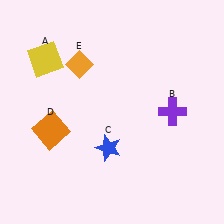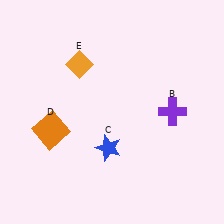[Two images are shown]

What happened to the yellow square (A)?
The yellow square (A) was removed in Image 2. It was in the top-left area of Image 1.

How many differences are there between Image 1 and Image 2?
There is 1 difference between the two images.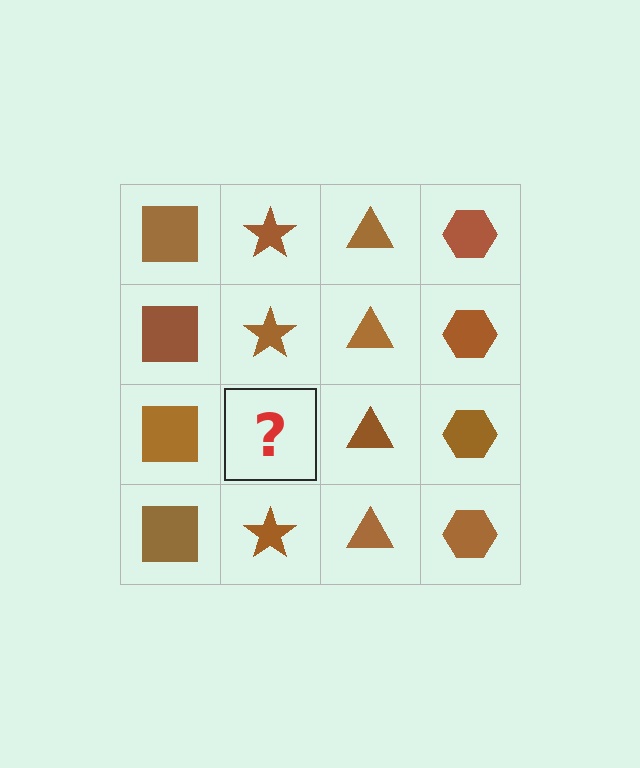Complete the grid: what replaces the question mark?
The question mark should be replaced with a brown star.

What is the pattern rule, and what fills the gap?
The rule is that each column has a consistent shape. The gap should be filled with a brown star.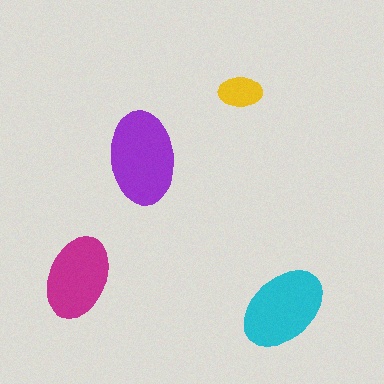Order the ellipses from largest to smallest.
the purple one, the cyan one, the magenta one, the yellow one.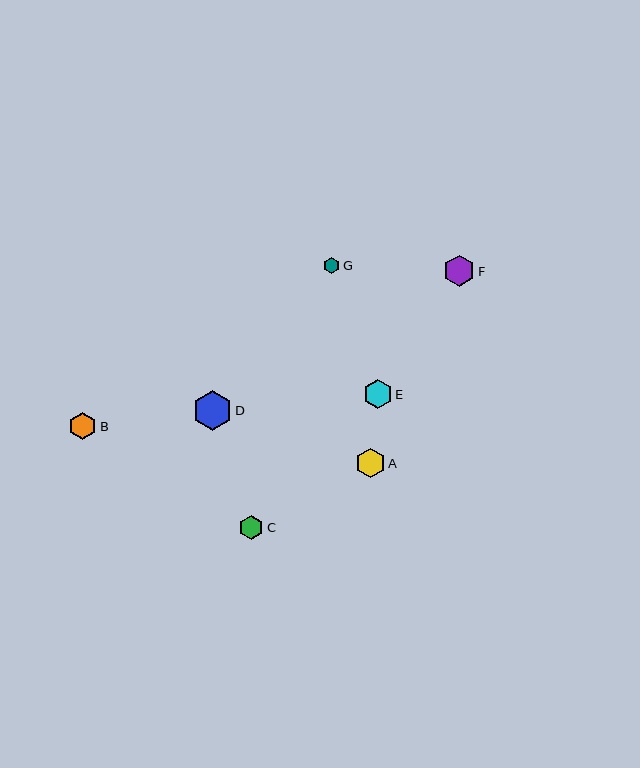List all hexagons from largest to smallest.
From largest to smallest: D, F, A, E, B, C, G.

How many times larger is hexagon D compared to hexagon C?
Hexagon D is approximately 1.6 times the size of hexagon C.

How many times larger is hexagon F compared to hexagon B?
Hexagon F is approximately 1.1 times the size of hexagon B.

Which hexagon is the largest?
Hexagon D is the largest with a size of approximately 39 pixels.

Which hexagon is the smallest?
Hexagon G is the smallest with a size of approximately 17 pixels.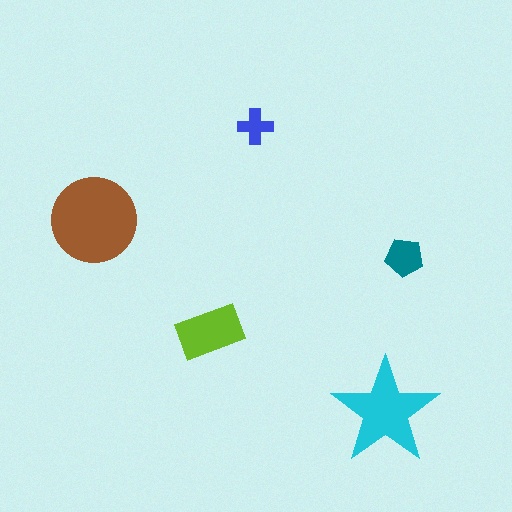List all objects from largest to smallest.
The brown circle, the cyan star, the lime rectangle, the teal pentagon, the blue cross.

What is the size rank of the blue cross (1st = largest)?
5th.